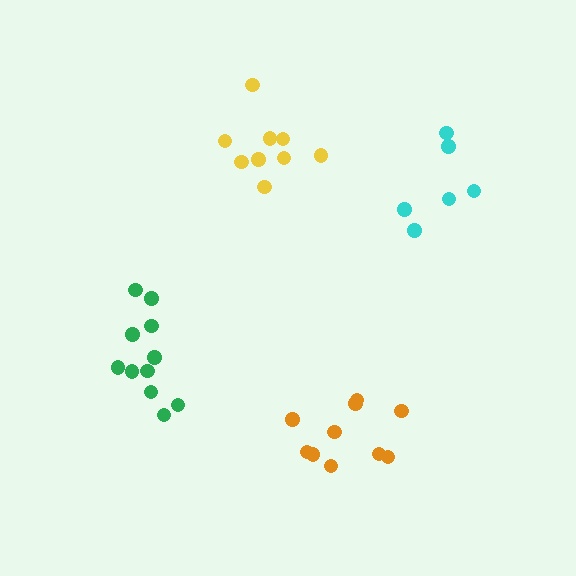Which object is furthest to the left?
The green cluster is leftmost.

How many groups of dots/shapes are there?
There are 4 groups.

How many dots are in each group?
Group 1: 11 dots, Group 2: 10 dots, Group 3: 6 dots, Group 4: 9 dots (36 total).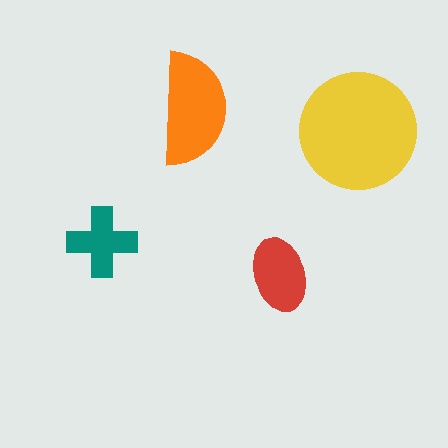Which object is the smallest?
The teal cross.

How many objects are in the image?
There are 4 objects in the image.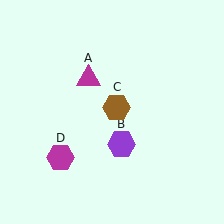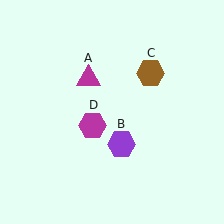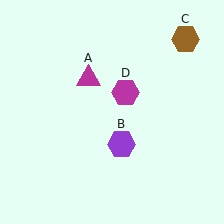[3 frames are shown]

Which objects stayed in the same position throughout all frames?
Magenta triangle (object A) and purple hexagon (object B) remained stationary.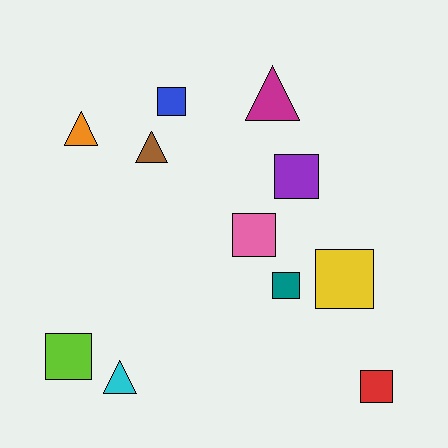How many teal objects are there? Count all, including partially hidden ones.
There is 1 teal object.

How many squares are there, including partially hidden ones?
There are 7 squares.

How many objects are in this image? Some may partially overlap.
There are 11 objects.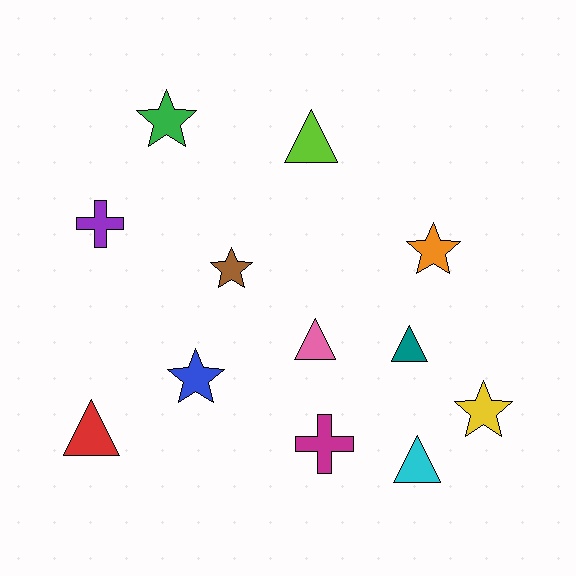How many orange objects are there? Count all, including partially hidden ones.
There is 1 orange object.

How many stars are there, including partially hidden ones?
There are 5 stars.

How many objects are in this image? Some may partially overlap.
There are 12 objects.